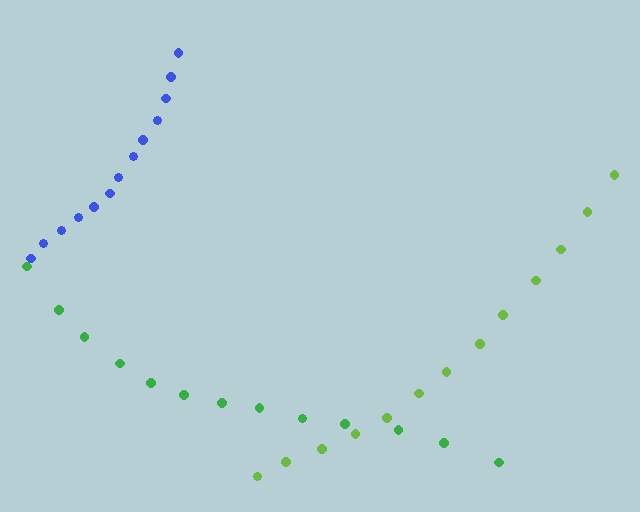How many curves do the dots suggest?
There are 3 distinct paths.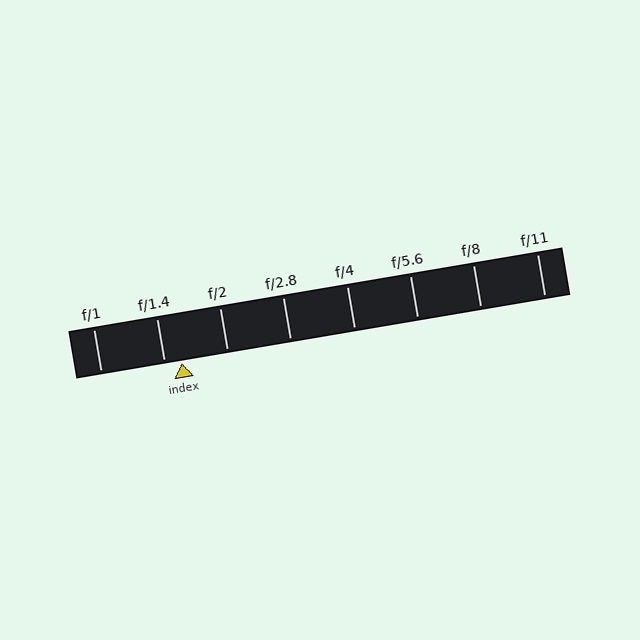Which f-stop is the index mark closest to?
The index mark is closest to f/1.4.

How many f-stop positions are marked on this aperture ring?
There are 8 f-stop positions marked.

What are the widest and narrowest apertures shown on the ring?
The widest aperture shown is f/1 and the narrowest is f/11.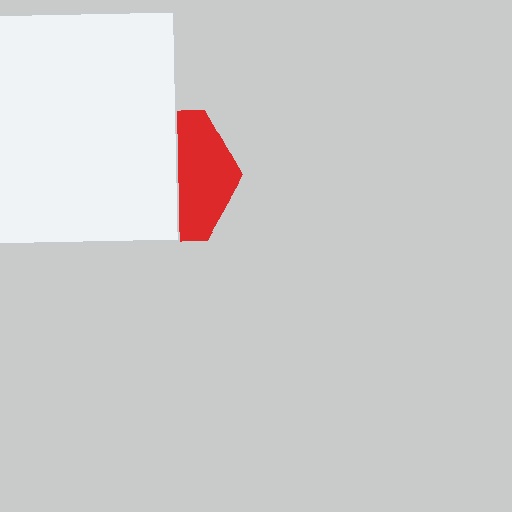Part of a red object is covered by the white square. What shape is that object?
It is a hexagon.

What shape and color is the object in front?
The object in front is a white square.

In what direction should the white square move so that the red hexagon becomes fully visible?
The white square should move left. That is the shortest direction to clear the overlap and leave the red hexagon fully visible.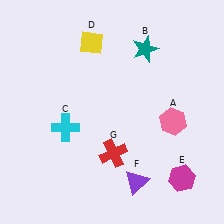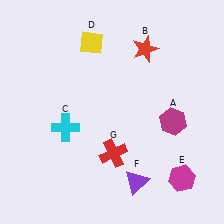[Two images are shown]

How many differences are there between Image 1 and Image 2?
There are 2 differences between the two images.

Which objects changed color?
A changed from pink to magenta. B changed from teal to red.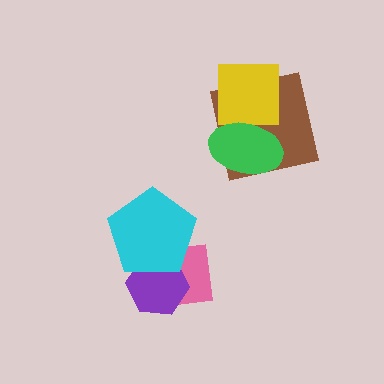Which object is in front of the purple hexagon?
The cyan pentagon is in front of the purple hexagon.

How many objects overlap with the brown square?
2 objects overlap with the brown square.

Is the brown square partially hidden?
Yes, it is partially covered by another shape.